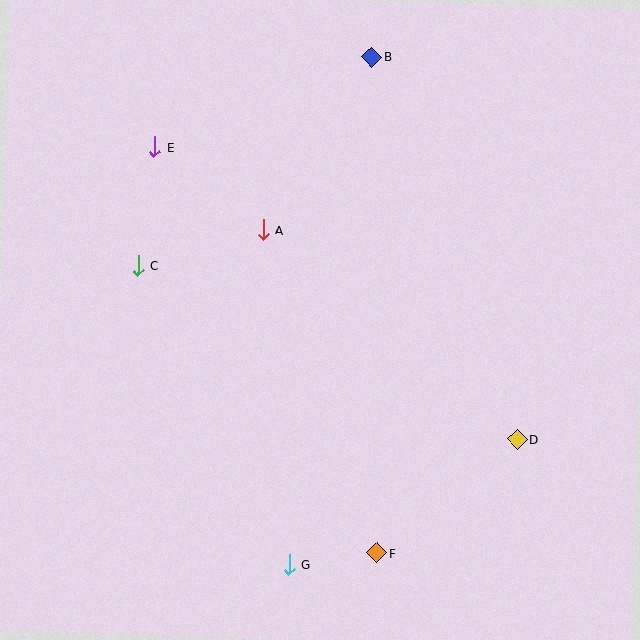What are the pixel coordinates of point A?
Point A is at (263, 230).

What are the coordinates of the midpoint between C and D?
The midpoint between C and D is at (328, 353).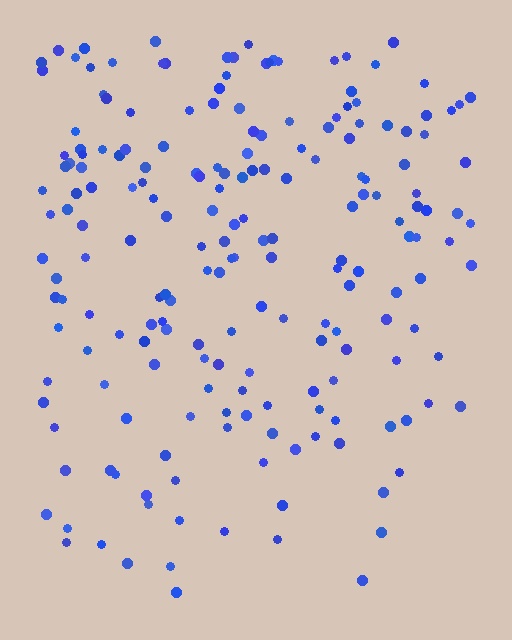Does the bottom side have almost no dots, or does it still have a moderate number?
Still a moderate number, just noticeably fewer than the top.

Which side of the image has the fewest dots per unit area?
The bottom.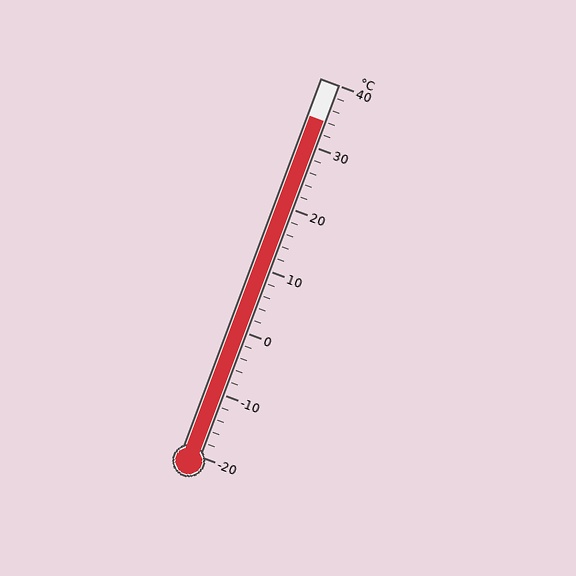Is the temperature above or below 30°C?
The temperature is above 30°C.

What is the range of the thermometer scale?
The thermometer scale ranges from -20°C to 40°C.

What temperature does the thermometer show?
The thermometer shows approximately 34°C.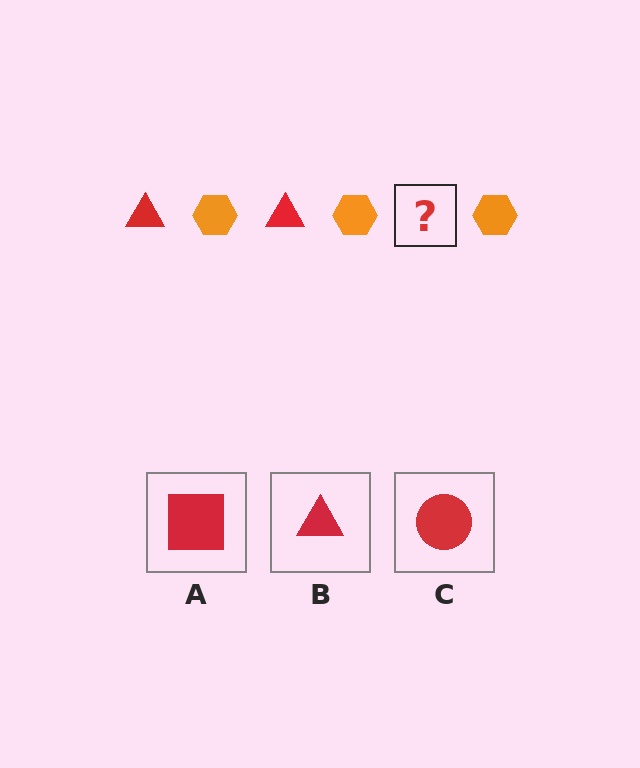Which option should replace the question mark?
Option B.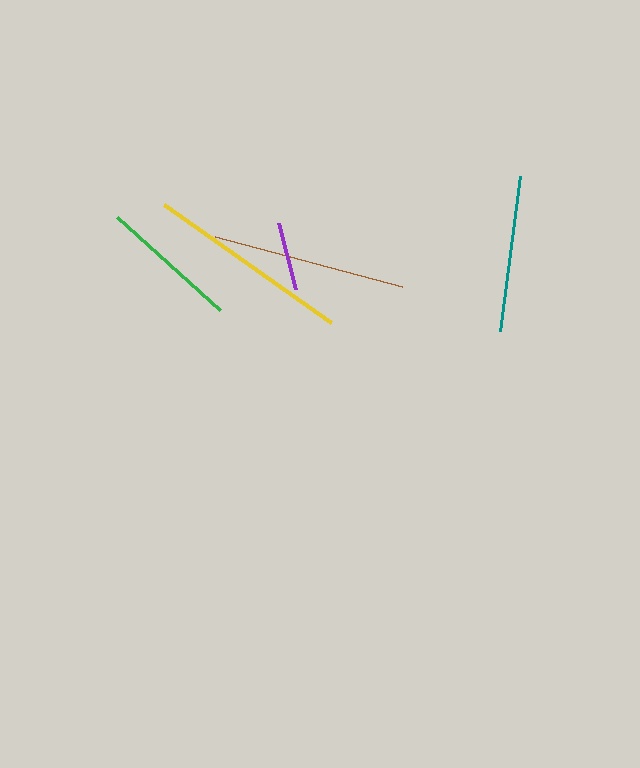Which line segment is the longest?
The yellow line is the longest at approximately 205 pixels.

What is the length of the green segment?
The green segment is approximately 139 pixels long.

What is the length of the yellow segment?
The yellow segment is approximately 205 pixels long.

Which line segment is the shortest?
The purple line is the shortest at approximately 69 pixels.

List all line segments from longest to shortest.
From longest to shortest: yellow, brown, teal, green, purple.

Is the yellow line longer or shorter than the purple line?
The yellow line is longer than the purple line.